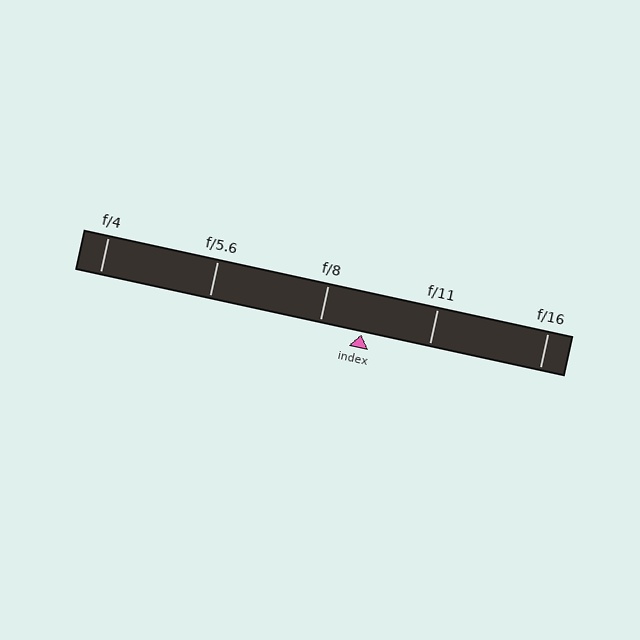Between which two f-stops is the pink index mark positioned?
The index mark is between f/8 and f/11.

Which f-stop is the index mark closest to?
The index mark is closest to f/8.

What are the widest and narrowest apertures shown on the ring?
The widest aperture shown is f/4 and the narrowest is f/16.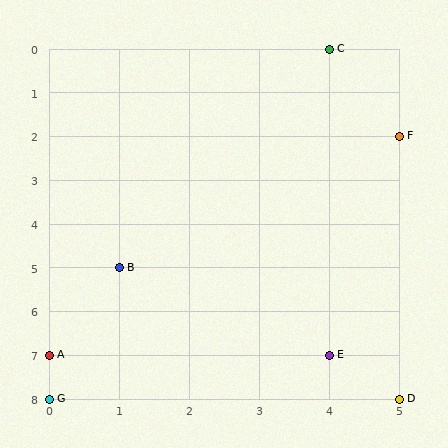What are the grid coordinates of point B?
Point B is at grid coordinates (1, 5).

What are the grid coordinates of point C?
Point C is at grid coordinates (4, 0).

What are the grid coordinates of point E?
Point E is at grid coordinates (4, 7).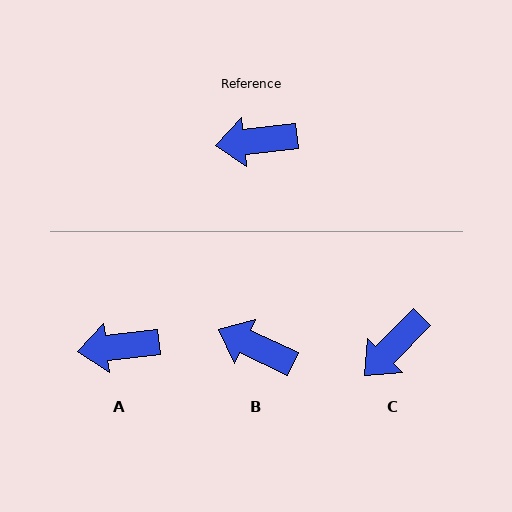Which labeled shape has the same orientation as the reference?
A.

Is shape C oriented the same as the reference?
No, it is off by about 39 degrees.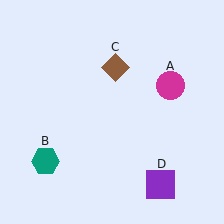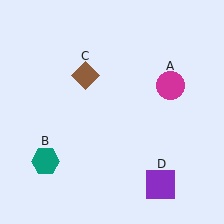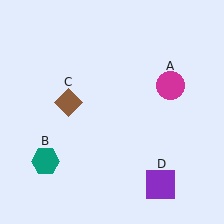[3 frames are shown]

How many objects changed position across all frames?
1 object changed position: brown diamond (object C).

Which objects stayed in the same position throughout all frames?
Magenta circle (object A) and teal hexagon (object B) and purple square (object D) remained stationary.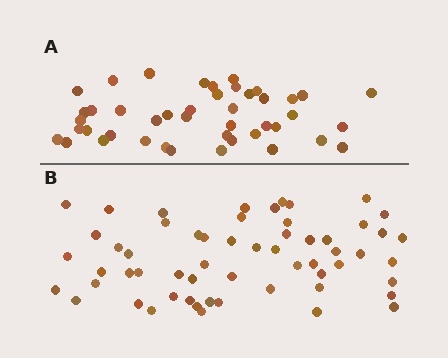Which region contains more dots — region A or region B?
Region B (the bottom region) has more dots.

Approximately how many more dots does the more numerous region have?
Region B has approximately 15 more dots than region A.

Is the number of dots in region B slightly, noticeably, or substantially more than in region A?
Region B has noticeably more, but not dramatically so. The ratio is roughly 1.3 to 1.